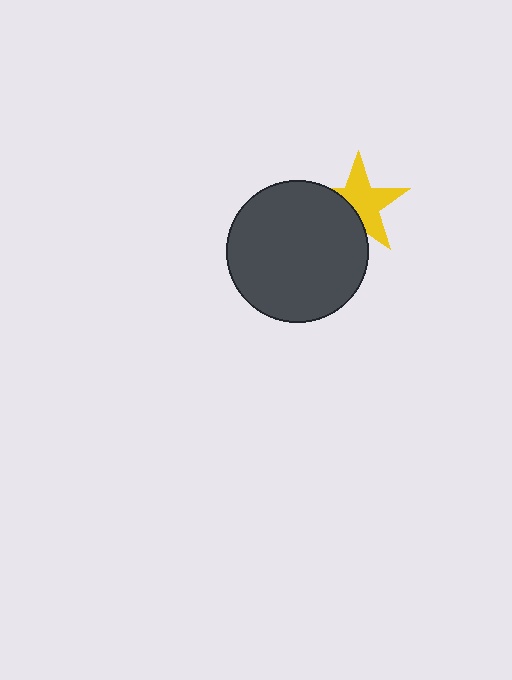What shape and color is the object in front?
The object in front is a dark gray circle.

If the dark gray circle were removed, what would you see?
You would see the complete yellow star.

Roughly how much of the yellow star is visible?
About half of it is visible (roughly 63%).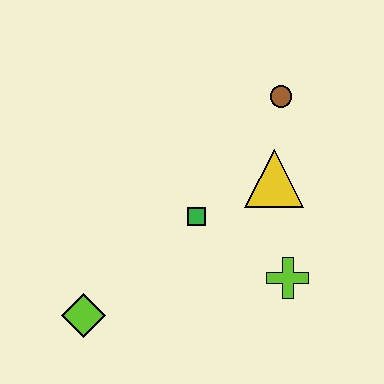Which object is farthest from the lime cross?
The lime diamond is farthest from the lime cross.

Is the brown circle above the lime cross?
Yes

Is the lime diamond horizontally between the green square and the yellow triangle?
No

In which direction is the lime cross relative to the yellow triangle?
The lime cross is below the yellow triangle.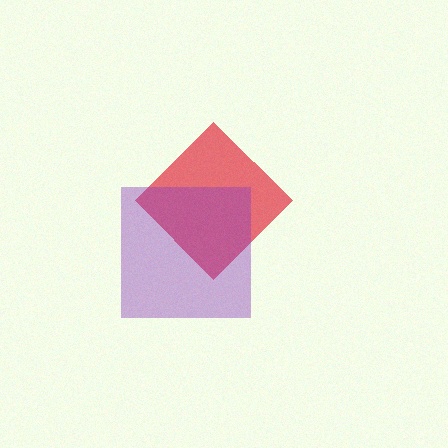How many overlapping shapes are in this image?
There are 2 overlapping shapes in the image.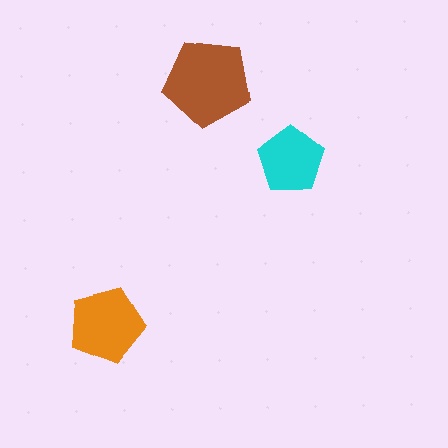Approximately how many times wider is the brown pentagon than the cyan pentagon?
About 1.5 times wider.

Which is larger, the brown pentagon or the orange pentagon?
The brown one.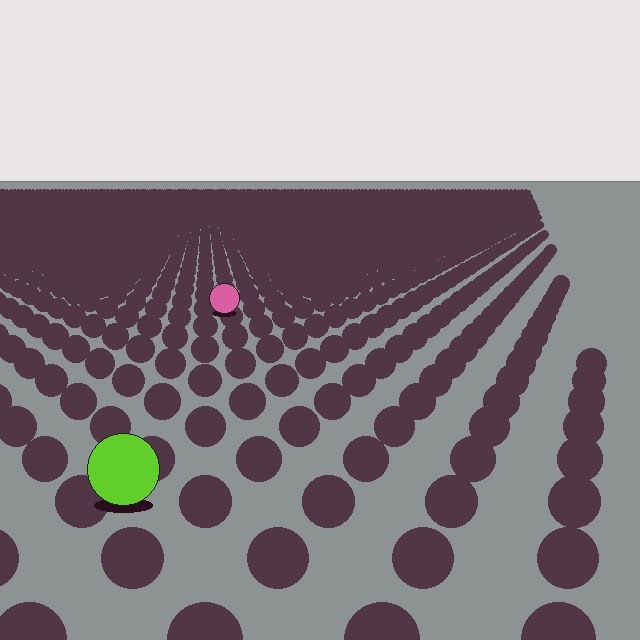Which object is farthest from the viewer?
The pink circle is farthest from the viewer. It appears smaller and the ground texture around it is denser.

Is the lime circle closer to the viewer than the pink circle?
Yes. The lime circle is closer — you can tell from the texture gradient: the ground texture is coarser near it.